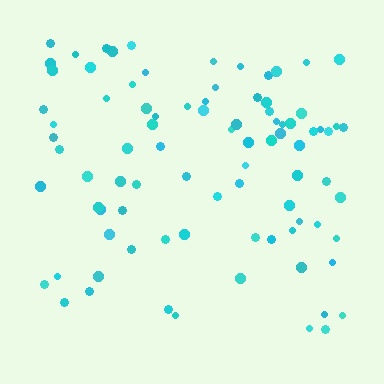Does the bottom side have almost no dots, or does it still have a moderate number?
Still a moderate number, just noticeably fewer than the top.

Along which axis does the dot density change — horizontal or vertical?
Vertical.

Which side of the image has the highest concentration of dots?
The top.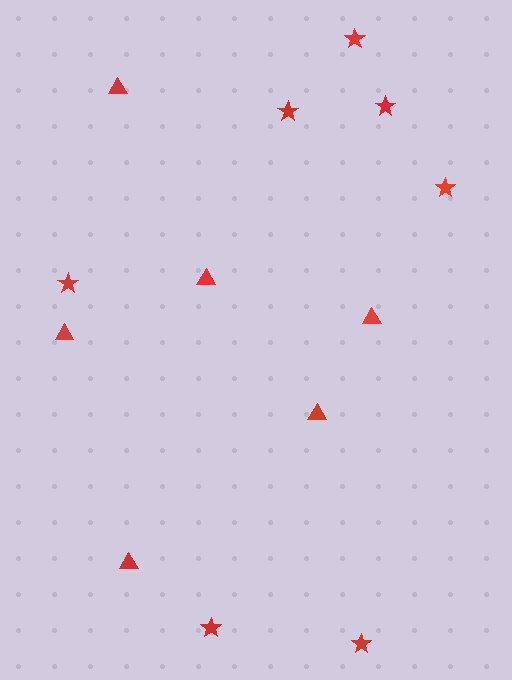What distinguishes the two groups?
There are 2 groups: one group of triangles (6) and one group of stars (7).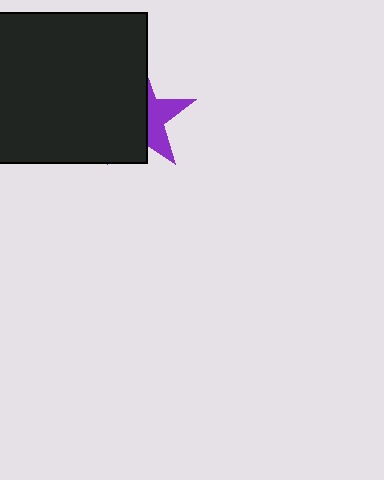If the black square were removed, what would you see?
You would see the complete purple star.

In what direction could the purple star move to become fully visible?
The purple star could move right. That would shift it out from behind the black square entirely.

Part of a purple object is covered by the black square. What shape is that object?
It is a star.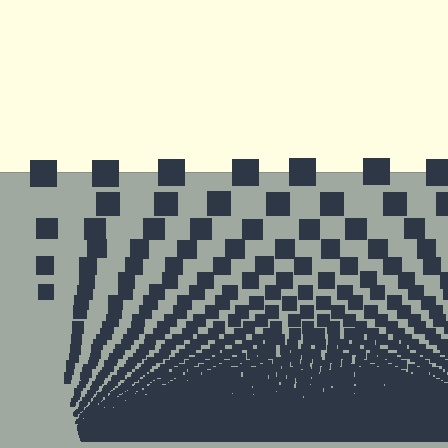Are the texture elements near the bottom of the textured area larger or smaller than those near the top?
Smaller. The gradient is inverted — elements near the bottom are smaller and denser.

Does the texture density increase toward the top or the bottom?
Density increases toward the bottom.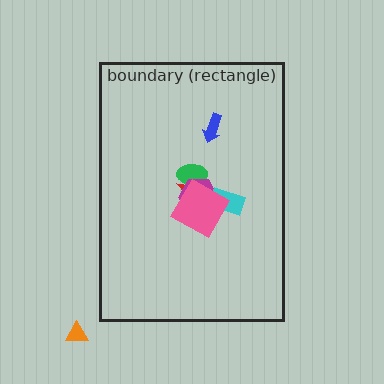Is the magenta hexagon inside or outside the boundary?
Inside.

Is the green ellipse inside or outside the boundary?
Inside.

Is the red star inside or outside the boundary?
Inside.